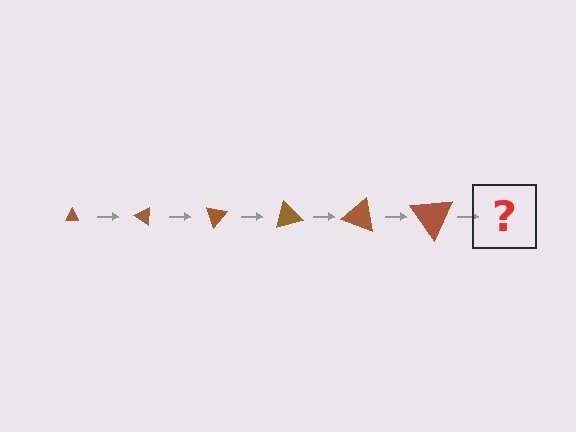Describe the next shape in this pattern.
It should be a triangle, larger than the previous one and rotated 210 degrees from the start.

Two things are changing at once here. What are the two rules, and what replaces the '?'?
The two rules are that the triangle grows larger each step and it rotates 35 degrees each step. The '?' should be a triangle, larger than the previous one and rotated 210 degrees from the start.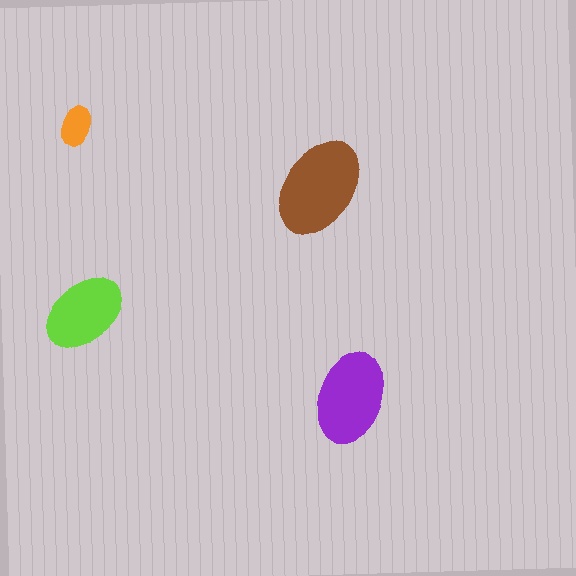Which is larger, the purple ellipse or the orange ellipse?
The purple one.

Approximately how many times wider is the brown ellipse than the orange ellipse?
About 2.5 times wider.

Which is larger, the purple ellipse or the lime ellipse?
The purple one.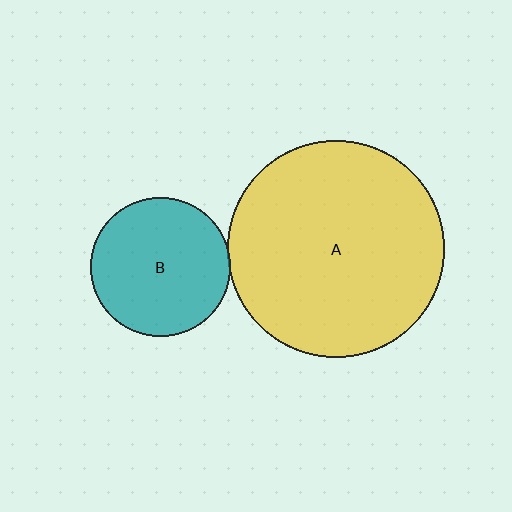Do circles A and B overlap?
Yes.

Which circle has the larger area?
Circle A (yellow).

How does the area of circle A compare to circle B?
Approximately 2.4 times.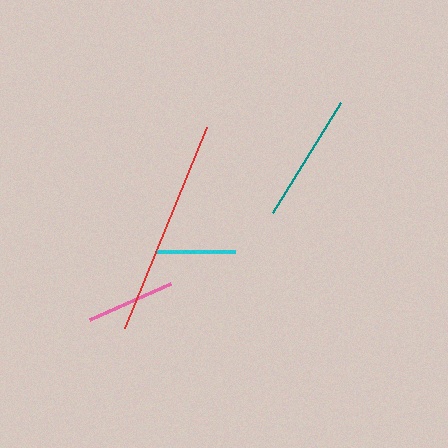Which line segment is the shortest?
The cyan line is the shortest at approximately 78 pixels.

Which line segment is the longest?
The red line is the longest at approximately 217 pixels.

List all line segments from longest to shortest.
From longest to shortest: red, teal, pink, cyan.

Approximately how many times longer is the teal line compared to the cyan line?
The teal line is approximately 1.6 times the length of the cyan line.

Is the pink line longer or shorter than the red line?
The red line is longer than the pink line.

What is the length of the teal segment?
The teal segment is approximately 129 pixels long.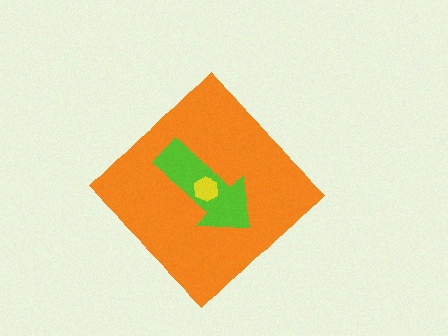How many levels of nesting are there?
3.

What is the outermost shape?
The orange diamond.